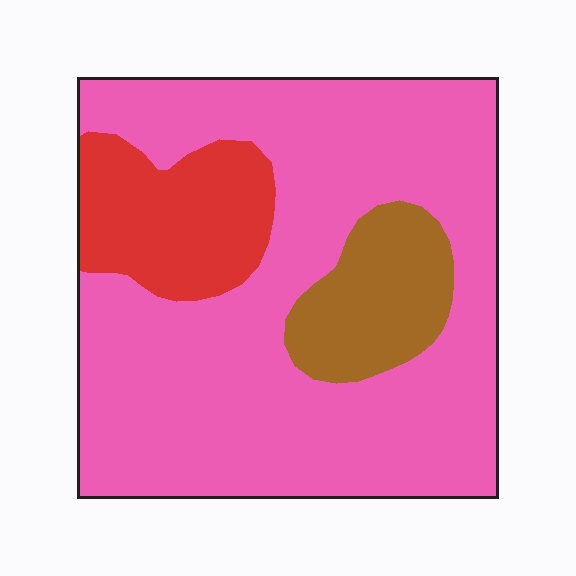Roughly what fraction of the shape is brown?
Brown takes up about one eighth (1/8) of the shape.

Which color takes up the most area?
Pink, at roughly 75%.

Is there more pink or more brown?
Pink.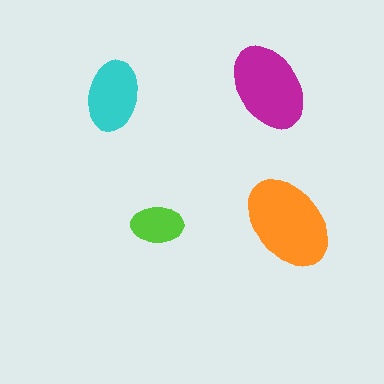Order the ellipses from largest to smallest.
the orange one, the magenta one, the cyan one, the lime one.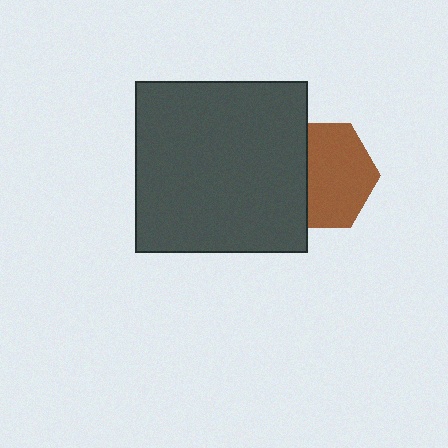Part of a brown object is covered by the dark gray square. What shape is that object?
It is a hexagon.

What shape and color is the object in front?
The object in front is a dark gray square.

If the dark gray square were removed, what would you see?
You would see the complete brown hexagon.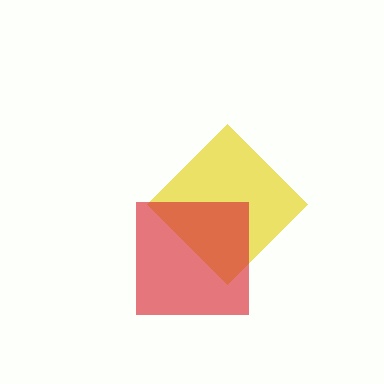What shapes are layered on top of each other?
The layered shapes are: a yellow diamond, a red square.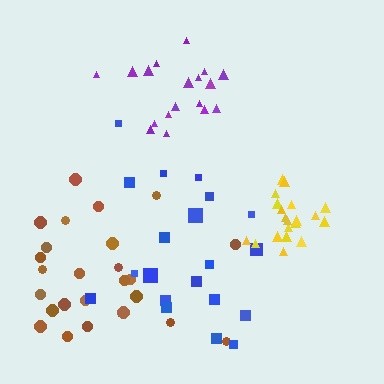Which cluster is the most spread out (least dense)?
Blue.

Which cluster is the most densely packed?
Yellow.